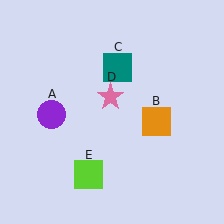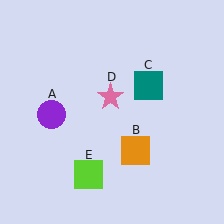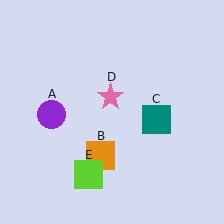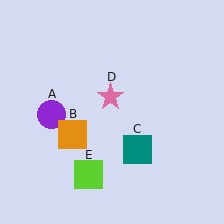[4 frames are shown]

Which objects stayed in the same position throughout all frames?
Purple circle (object A) and pink star (object D) and lime square (object E) remained stationary.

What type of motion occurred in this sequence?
The orange square (object B), teal square (object C) rotated clockwise around the center of the scene.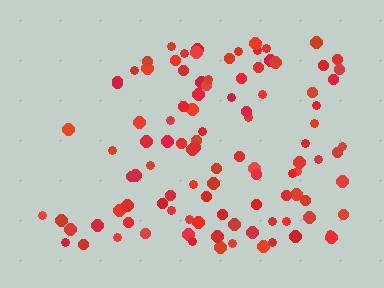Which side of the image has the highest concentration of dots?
The right.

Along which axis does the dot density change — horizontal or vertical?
Horizontal.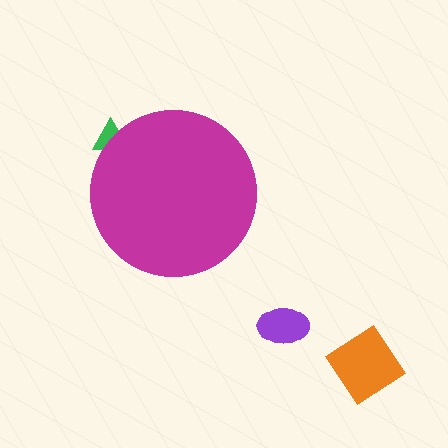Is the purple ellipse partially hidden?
No, the purple ellipse is fully visible.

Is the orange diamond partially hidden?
No, the orange diamond is fully visible.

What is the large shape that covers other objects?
A magenta circle.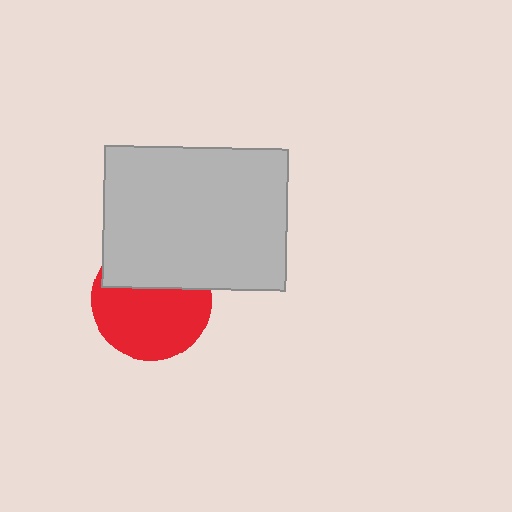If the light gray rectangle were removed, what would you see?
You would see the complete red circle.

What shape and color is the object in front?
The object in front is a light gray rectangle.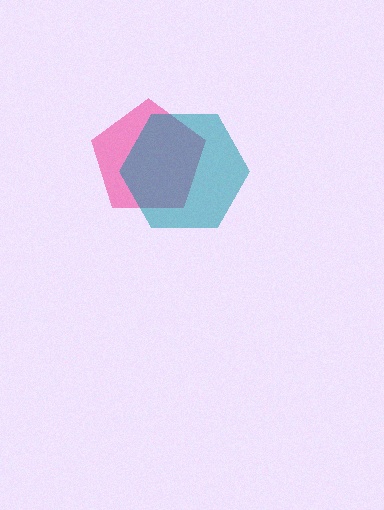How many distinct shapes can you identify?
There are 2 distinct shapes: a pink pentagon, a teal hexagon.